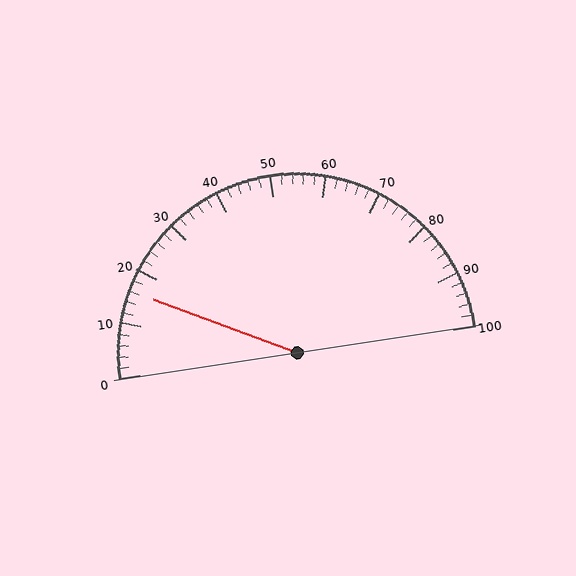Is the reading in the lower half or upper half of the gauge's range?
The reading is in the lower half of the range (0 to 100).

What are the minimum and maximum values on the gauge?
The gauge ranges from 0 to 100.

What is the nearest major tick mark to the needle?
The nearest major tick mark is 20.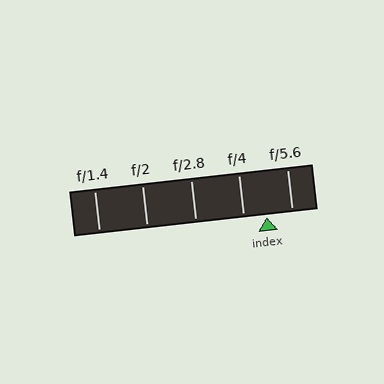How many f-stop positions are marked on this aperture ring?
There are 5 f-stop positions marked.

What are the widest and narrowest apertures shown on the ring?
The widest aperture shown is f/1.4 and the narrowest is f/5.6.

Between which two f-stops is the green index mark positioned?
The index mark is between f/4 and f/5.6.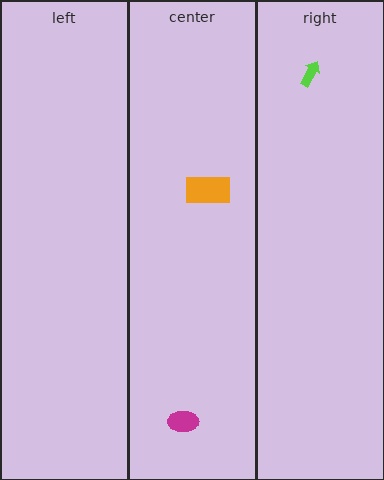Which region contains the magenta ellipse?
The center region.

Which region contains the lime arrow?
The right region.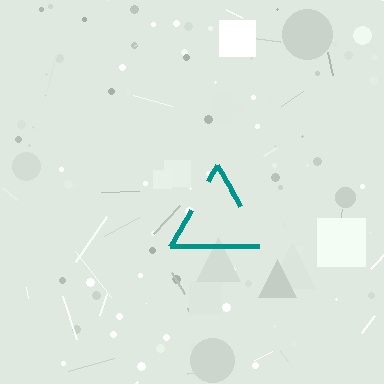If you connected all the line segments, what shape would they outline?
They would outline a triangle.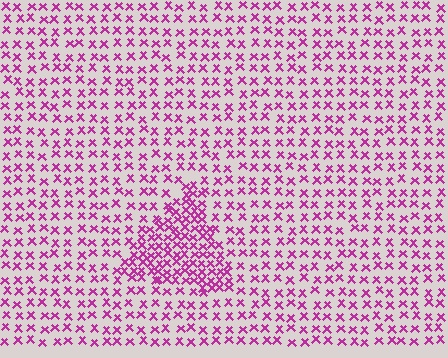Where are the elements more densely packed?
The elements are more densely packed inside the triangle boundary.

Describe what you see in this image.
The image contains small magenta elements arranged at two different densities. A triangle-shaped region is visible where the elements are more densely packed than the surrounding area.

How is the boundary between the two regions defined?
The boundary is defined by a change in element density (approximately 2.1x ratio). All elements are the same color, size, and shape.